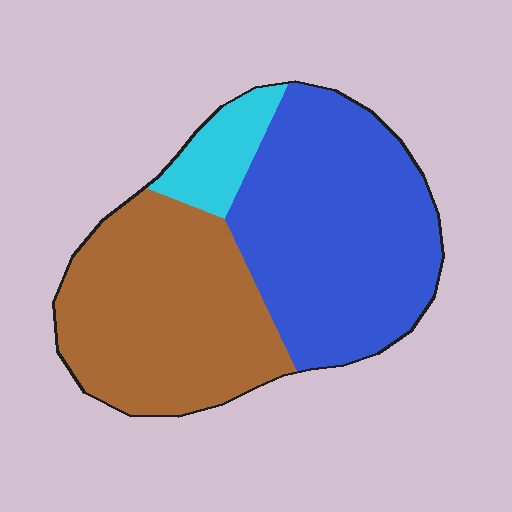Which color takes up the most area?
Blue, at roughly 50%.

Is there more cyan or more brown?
Brown.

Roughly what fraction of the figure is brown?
Brown covers roughly 40% of the figure.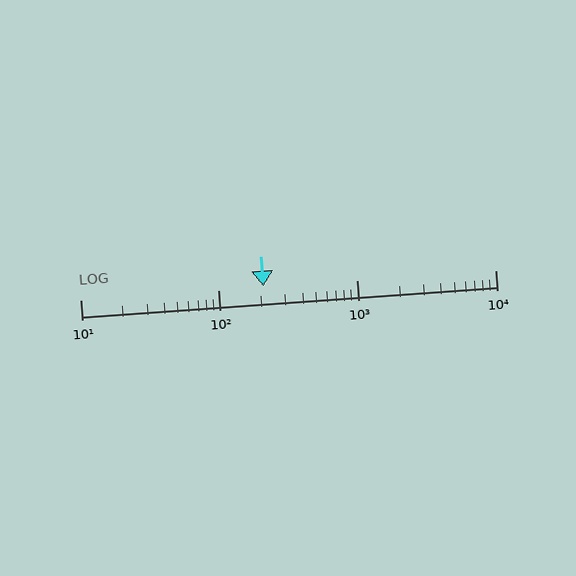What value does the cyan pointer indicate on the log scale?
The pointer indicates approximately 210.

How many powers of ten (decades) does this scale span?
The scale spans 3 decades, from 10 to 10000.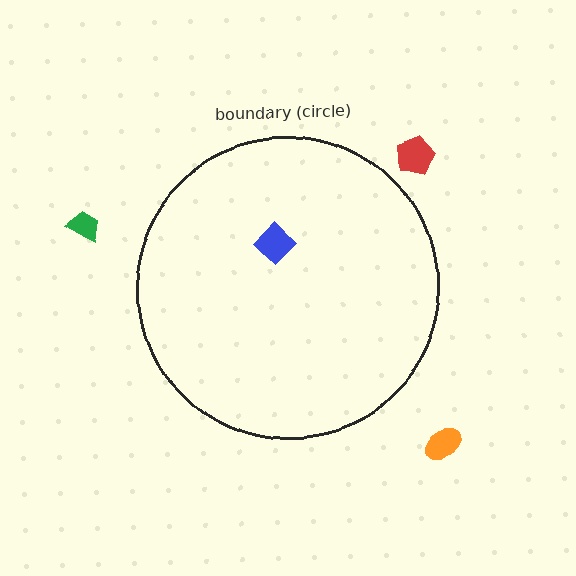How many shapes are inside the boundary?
1 inside, 3 outside.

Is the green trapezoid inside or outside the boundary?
Outside.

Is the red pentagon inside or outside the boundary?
Outside.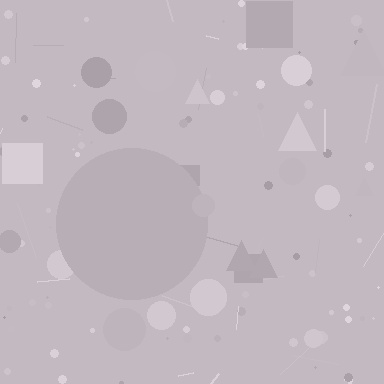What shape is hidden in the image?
A circle is hidden in the image.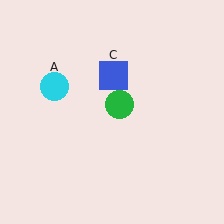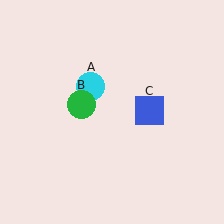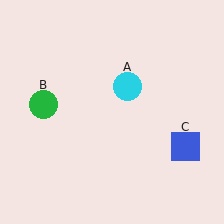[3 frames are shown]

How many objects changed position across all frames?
3 objects changed position: cyan circle (object A), green circle (object B), blue square (object C).